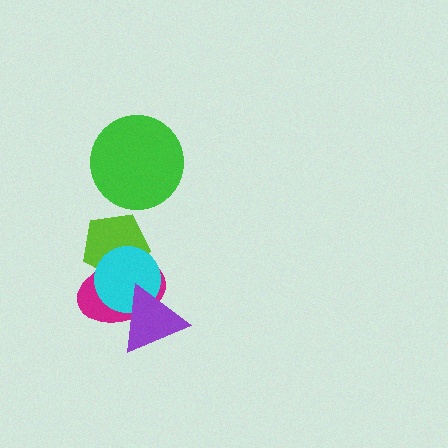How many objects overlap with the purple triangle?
2 objects overlap with the purple triangle.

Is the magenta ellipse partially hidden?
Yes, it is partially covered by another shape.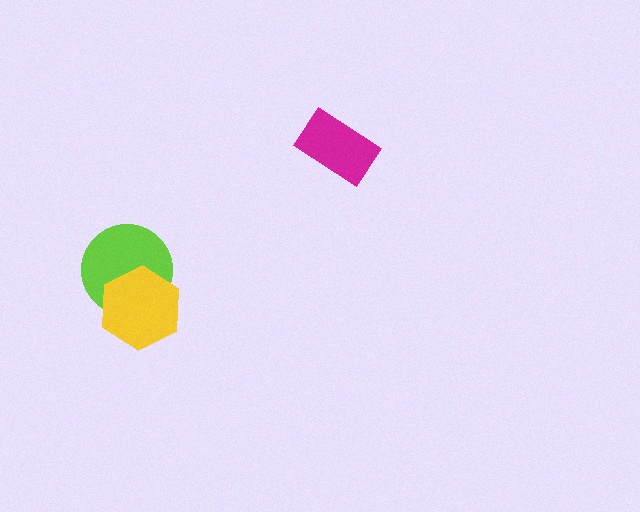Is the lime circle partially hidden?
Yes, it is partially covered by another shape.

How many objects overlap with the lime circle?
1 object overlaps with the lime circle.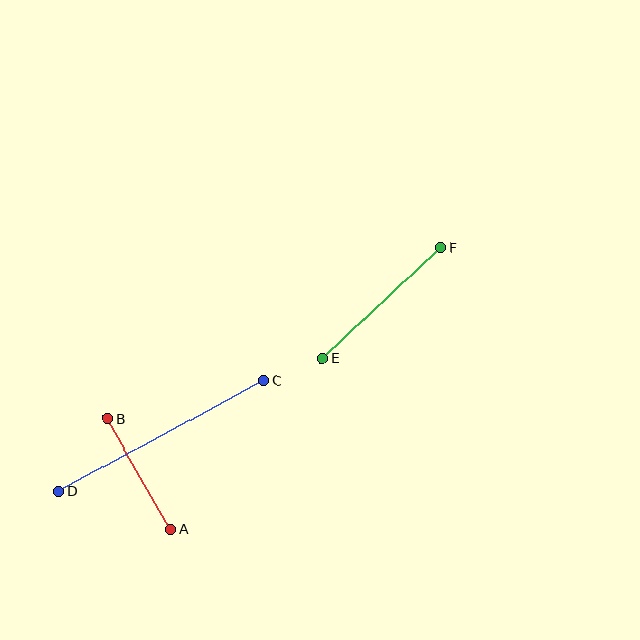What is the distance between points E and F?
The distance is approximately 162 pixels.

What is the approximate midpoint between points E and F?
The midpoint is at approximately (381, 303) pixels.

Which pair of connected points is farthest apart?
Points C and D are farthest apart.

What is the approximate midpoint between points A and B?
The midpoint is at approximately (139, 474) pixels.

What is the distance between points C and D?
The distance is approximately 233 pixels.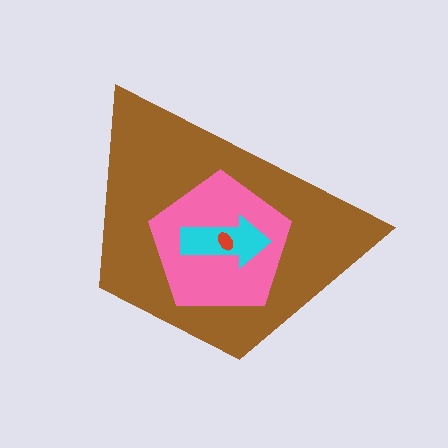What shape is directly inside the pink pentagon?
The cyan arrow.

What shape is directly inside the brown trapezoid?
The pink pentagon.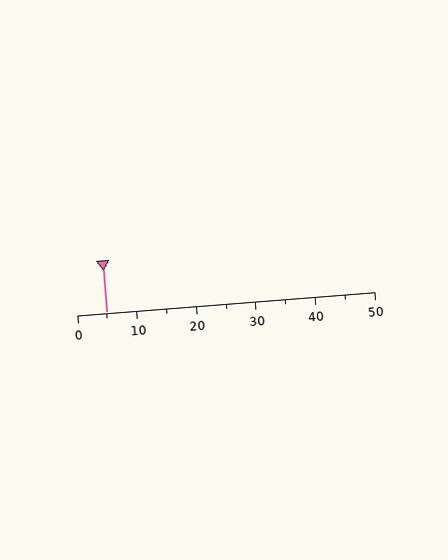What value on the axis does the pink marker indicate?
The marker indicates approximately 5.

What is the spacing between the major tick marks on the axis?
The major ticks are spaced 10 apart.